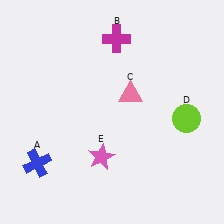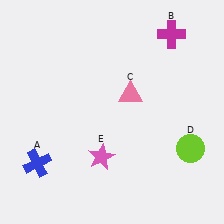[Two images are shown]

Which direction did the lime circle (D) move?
The lime circle (D) moved down.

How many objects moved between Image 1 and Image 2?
2 objects moved between the two images.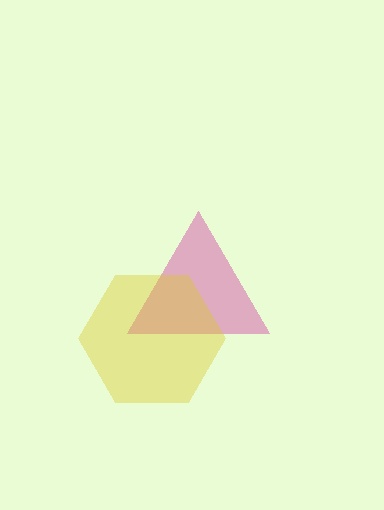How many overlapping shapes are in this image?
There are 2 overlapping shapes in the image.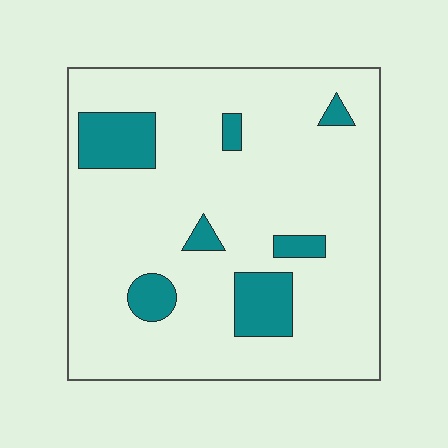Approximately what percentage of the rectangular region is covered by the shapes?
Approximately 15%.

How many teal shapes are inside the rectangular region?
7.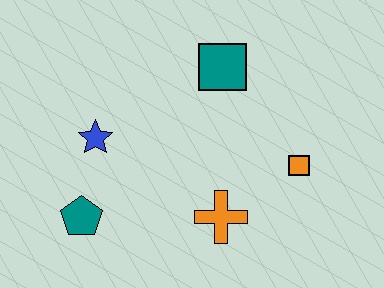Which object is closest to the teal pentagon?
The blue star is closest to the teal pentagon.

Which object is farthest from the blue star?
The orange square is farthest from the blue star.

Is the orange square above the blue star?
No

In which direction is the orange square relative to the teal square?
The orange square is below the teal square.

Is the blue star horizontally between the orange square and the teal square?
No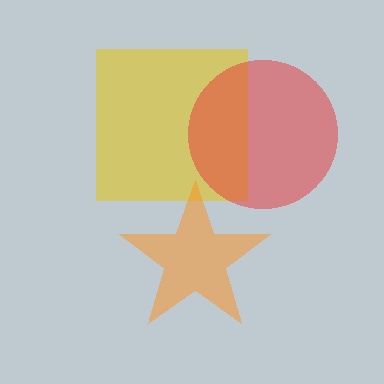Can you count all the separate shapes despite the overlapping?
Yes, there are 3 separate shapes.